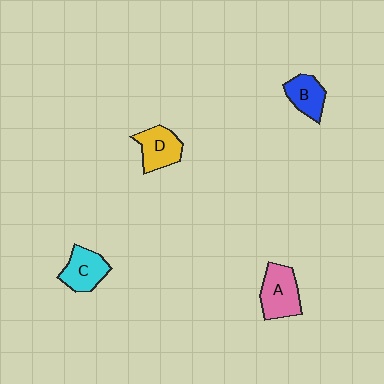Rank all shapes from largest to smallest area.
From largest to smallest: A (pink), D (yellow), C (cyan), B (blue).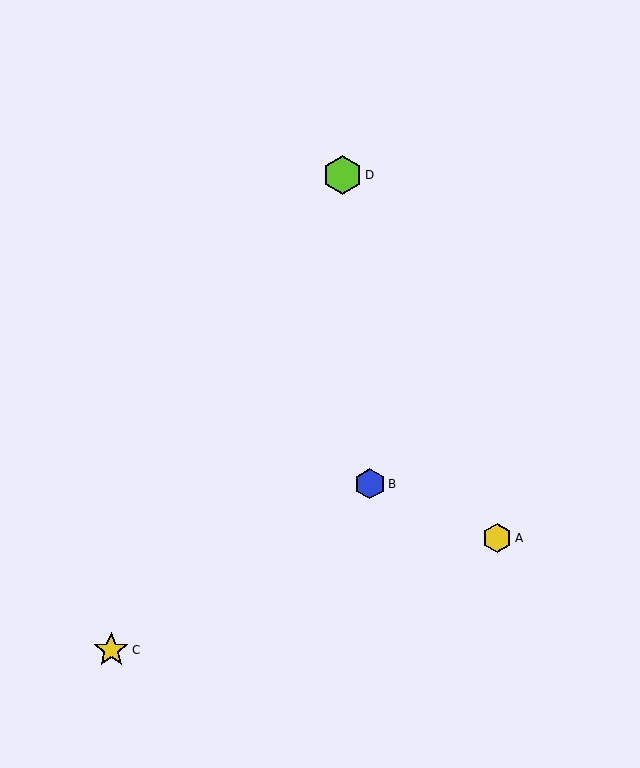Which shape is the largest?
The lime hexagon (labeled D) is the largest.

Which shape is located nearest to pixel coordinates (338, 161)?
The lime hexagon (labeled D) at (343, 175) is nearest to that location.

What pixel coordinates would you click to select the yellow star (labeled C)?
Click at (111, 650) to select the yellow star C.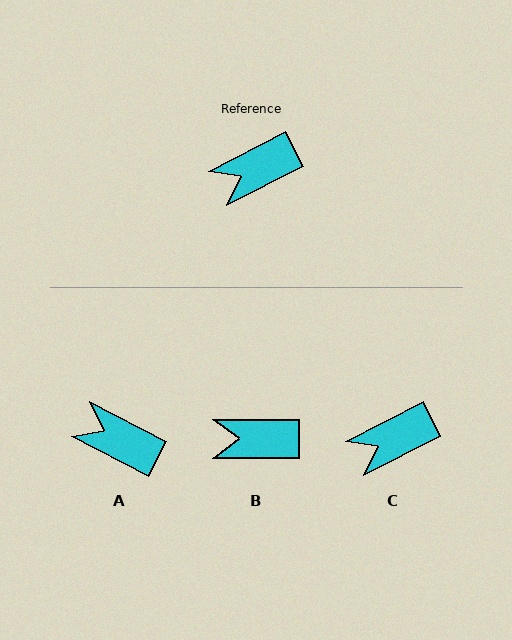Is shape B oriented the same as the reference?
No, it is off by about 27 degrees.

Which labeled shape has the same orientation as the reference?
C.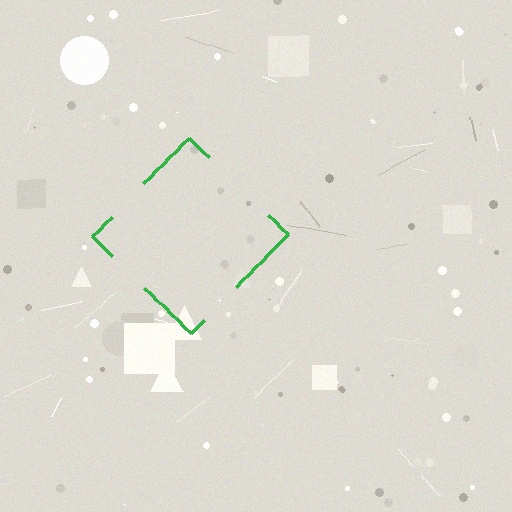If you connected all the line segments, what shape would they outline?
They would outline a diamond.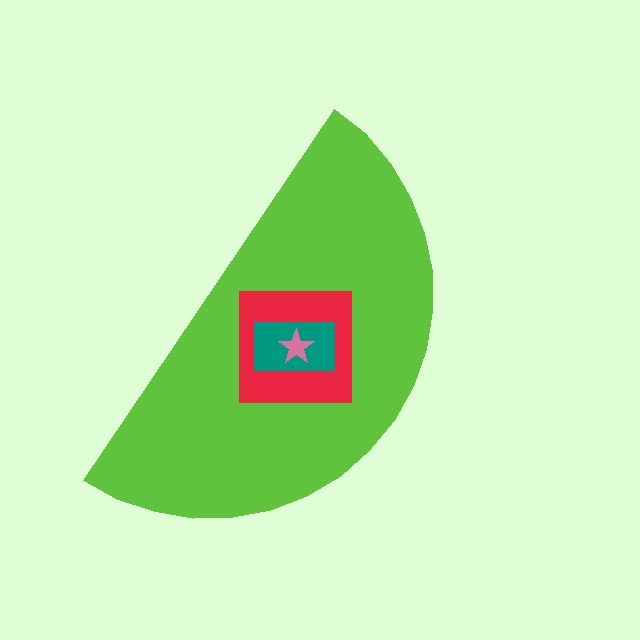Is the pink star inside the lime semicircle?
Yes.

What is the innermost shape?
The pink star.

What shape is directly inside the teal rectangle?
The pink star.